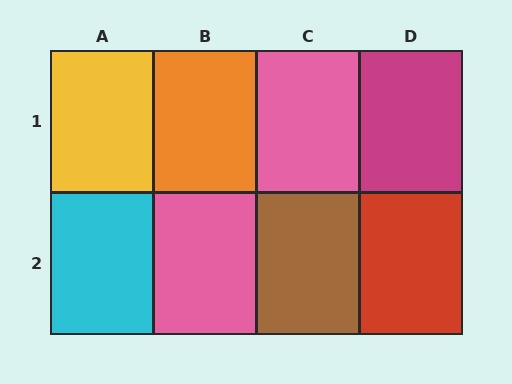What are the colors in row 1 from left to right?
Yellow, orange, pink, magenta.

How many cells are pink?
2 cells are pink.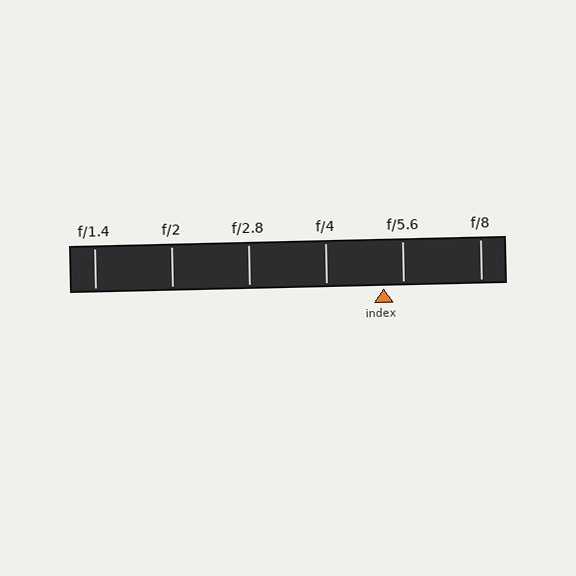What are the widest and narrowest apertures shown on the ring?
The widest aperture shown is f/1.4 and the narrowest is f/8.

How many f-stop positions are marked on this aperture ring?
There are 6 f-stop positions marked.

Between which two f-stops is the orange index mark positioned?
The index mark is between f/4 and f/5.6.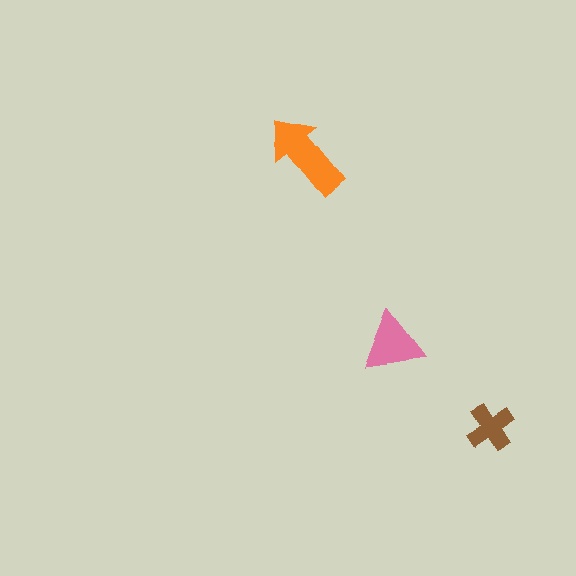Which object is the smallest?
The brown cross.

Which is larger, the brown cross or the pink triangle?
The pink triangle.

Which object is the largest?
The orange arrow.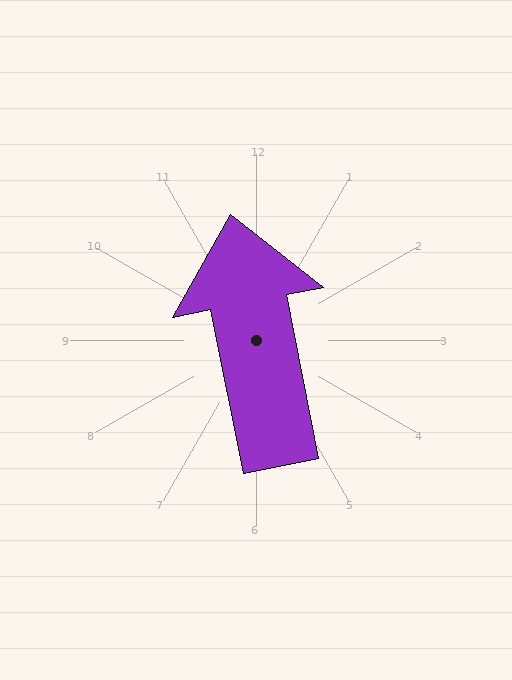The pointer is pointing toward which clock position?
Roughly 12 o'clock.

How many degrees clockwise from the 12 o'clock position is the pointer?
Approximately 349 degrees.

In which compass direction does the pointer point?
North.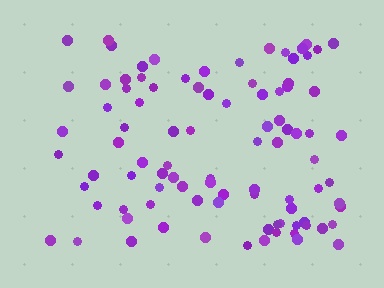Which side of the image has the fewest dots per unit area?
The left.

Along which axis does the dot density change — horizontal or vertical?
Horizontal.